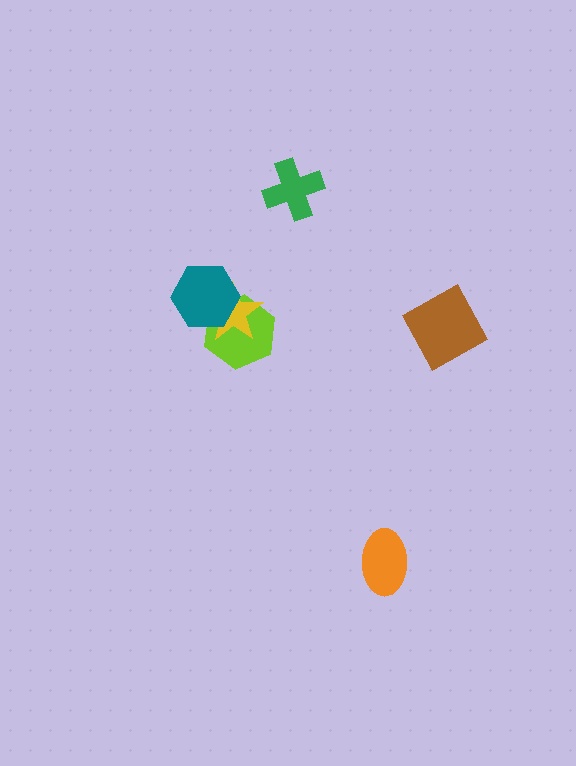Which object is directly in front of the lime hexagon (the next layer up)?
The yellow star is directly in front of the lime hexagon.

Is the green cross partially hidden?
No, no other shape covers it.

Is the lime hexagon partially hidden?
Yes, it is partially covered by another shape.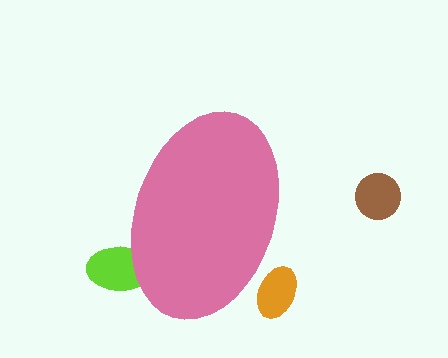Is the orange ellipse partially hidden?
Yes, the orange ellipse is partially hidden behind the pink ellipse.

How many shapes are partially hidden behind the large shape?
2 shapes are partially hidden.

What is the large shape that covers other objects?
A pink ellipse.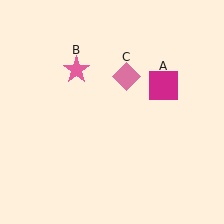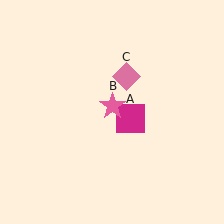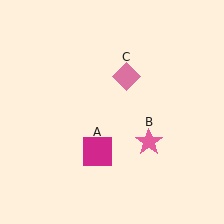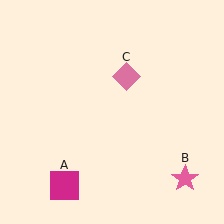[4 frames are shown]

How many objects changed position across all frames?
2 objects changed position: magenta square (object A), pink star (object B).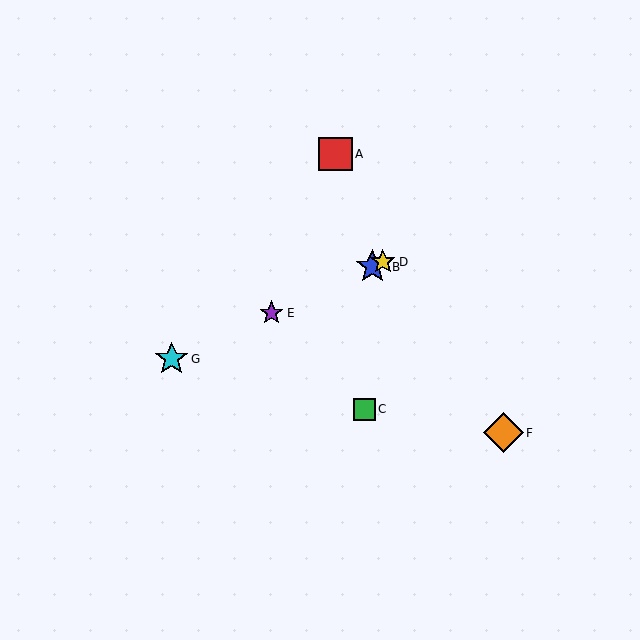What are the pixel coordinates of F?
Object F is at (503, 433).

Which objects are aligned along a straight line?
Objects B, D, E, G are aligned along a straight line.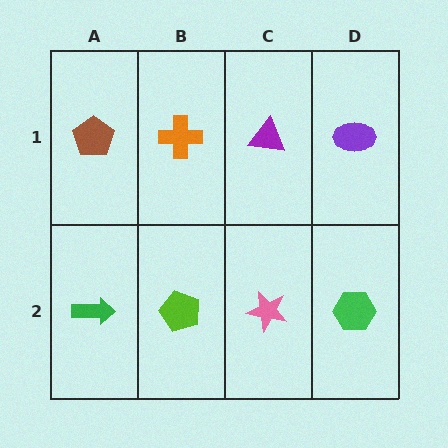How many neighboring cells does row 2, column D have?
2.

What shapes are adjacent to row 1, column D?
A green hexagon (row 2, column D), a purple triangle (row 1, column C).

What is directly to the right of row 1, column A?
An orange cross.